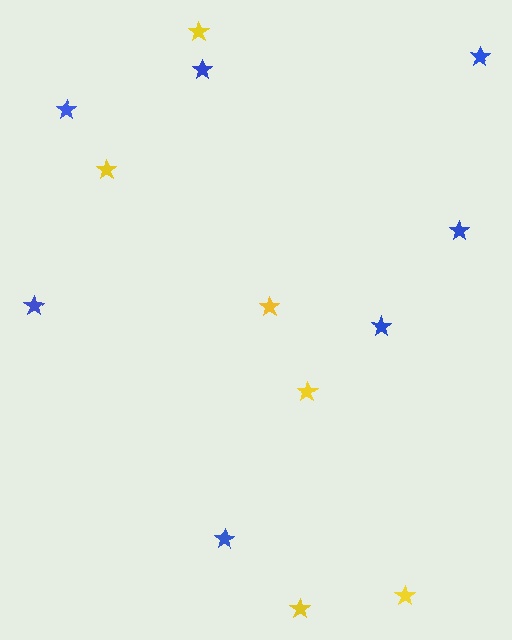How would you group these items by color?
There are 2 groups: one group of yellow stars (6) and one group of blue stars (7).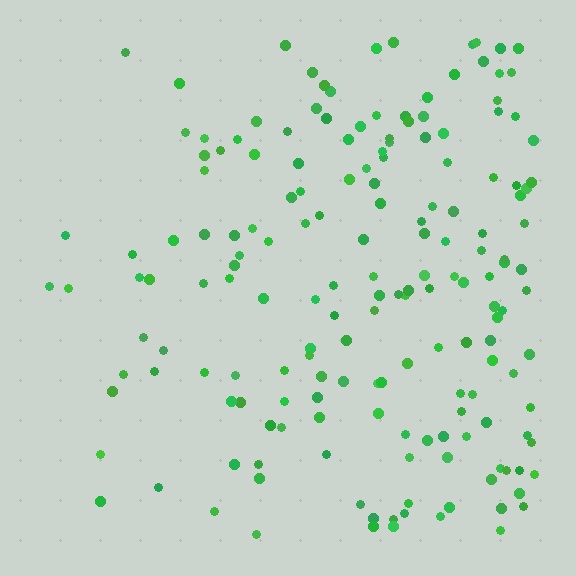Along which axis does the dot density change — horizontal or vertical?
Horizontal.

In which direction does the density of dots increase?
From left to right, with the right side densest.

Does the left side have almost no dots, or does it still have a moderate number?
Still a moderate number, just noticeably fewer than the right.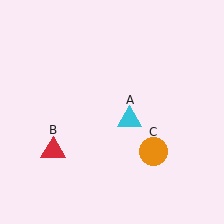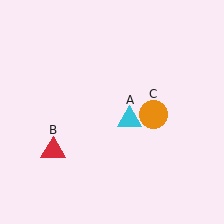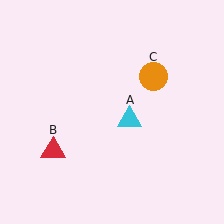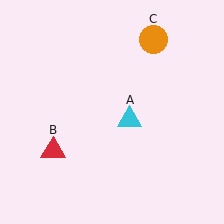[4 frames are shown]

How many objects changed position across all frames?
1 object changed position: orange circle (object C).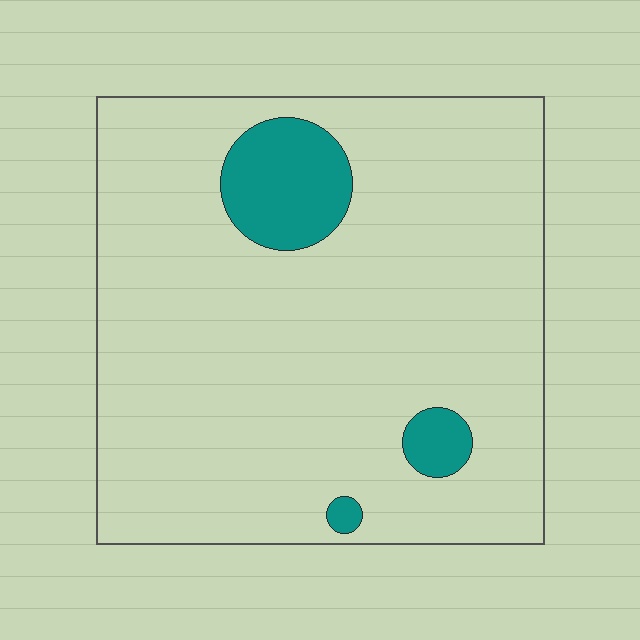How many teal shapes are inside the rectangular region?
3.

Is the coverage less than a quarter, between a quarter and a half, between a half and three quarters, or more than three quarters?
Less than a quarter.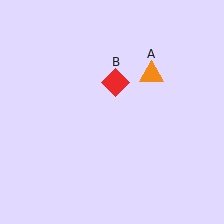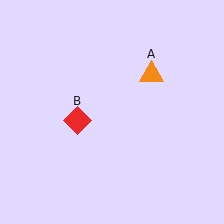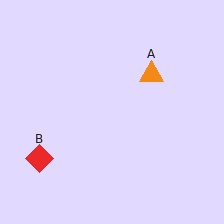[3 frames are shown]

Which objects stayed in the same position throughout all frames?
Orange triangle (object A) remained stationary.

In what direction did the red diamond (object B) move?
The red diamond (object B) moved down and to the left.